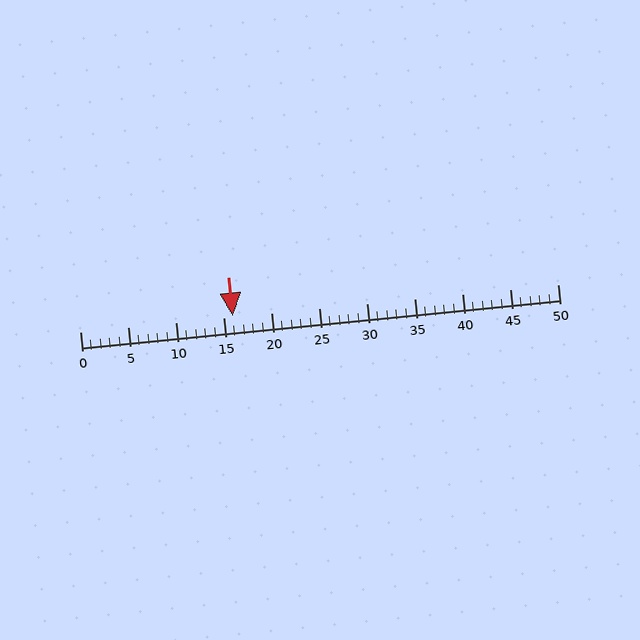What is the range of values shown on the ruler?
The ruler shows values from 0 to 50.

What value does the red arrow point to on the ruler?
The red arrow points to approximately 16.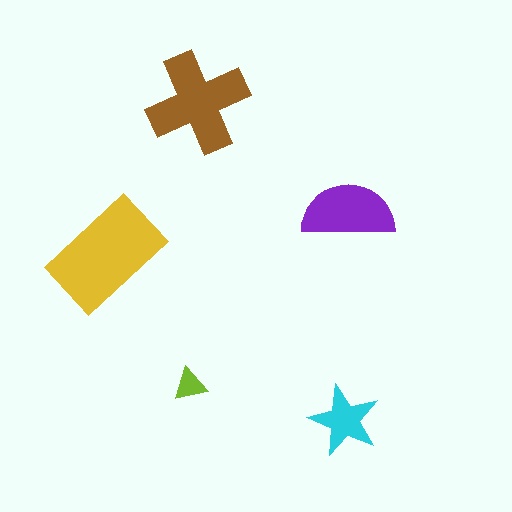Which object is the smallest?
The lime triangle.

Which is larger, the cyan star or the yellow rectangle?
The yellow rectangle.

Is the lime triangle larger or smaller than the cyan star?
Smaller.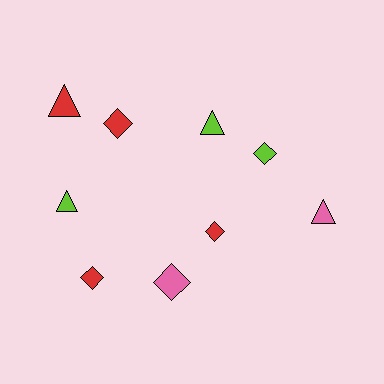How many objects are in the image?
There are 9 objects.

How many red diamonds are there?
There are 3 red diamonds.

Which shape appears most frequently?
Diamond, with 5 objects.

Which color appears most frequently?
Red, with 4 objects.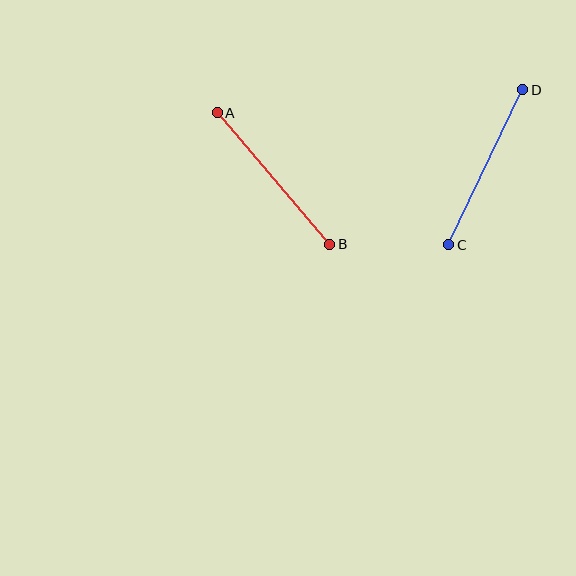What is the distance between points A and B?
The distance is approximately 173 pixels.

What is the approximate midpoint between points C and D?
The midpoint is at approximately (486, 167) pixels.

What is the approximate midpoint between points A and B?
The midpoint is at approximately (273, 178) pixels.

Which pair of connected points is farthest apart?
Points A and B are farthest apart.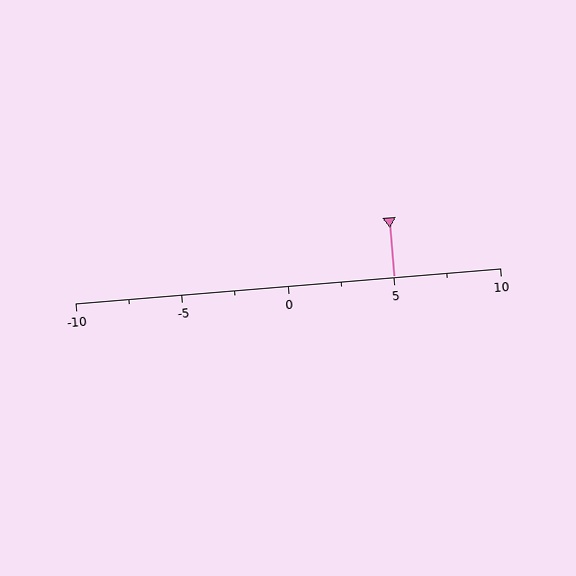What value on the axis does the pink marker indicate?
The marker indicates approximately 5.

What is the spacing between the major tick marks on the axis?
The major ticks are spaced 5 apart.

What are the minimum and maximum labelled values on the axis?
The axis runs from -10 to 10.